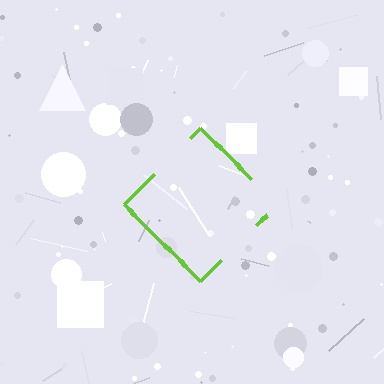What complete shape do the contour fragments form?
The contour fragments form a diamond.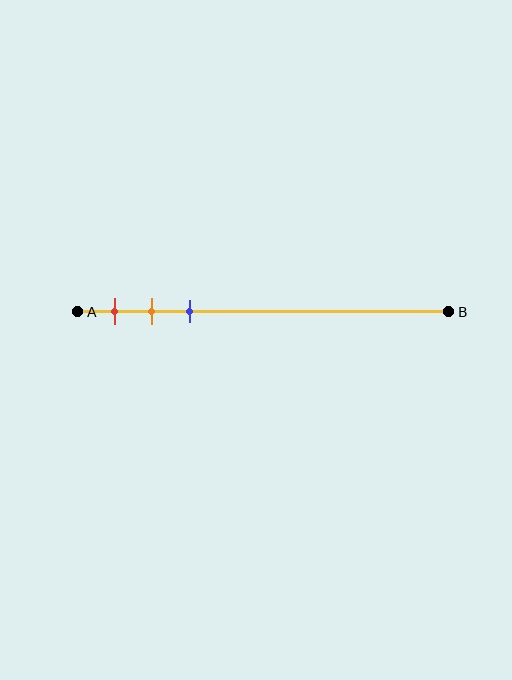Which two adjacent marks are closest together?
The orange and blue marks are the closest adjacent pair.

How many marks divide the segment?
There are 3 marks dividing the segment.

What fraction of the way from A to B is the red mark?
The red mark is approximately 10% (0.1) of the way from A to B.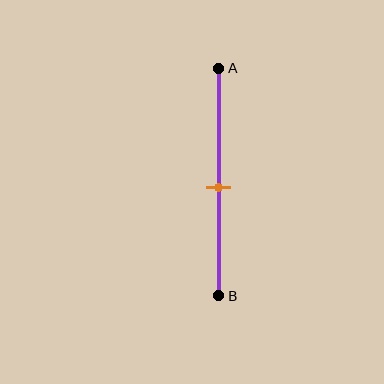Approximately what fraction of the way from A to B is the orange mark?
The orange mark is approximately 55% of the way from A to B.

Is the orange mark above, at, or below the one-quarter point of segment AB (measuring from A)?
The orange mark is below the one-quarter point of segment AB.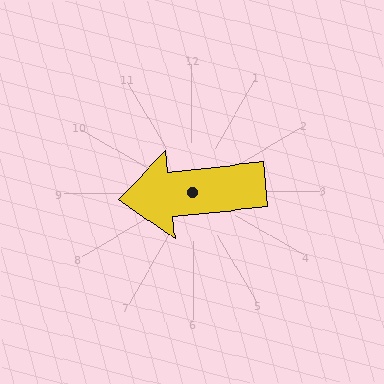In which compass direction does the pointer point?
West.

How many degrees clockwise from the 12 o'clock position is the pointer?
Approximately 265 degrees.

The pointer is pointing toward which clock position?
Roughly 9 o'clock.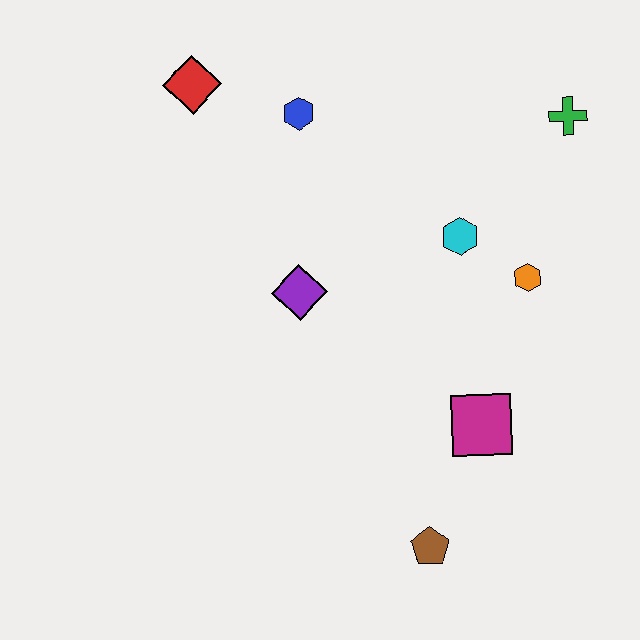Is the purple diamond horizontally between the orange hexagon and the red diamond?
Yes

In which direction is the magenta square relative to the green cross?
The magenta square is below the green cross.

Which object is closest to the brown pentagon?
The magenta square is closest to the brown pentagon.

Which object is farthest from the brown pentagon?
The red diamond is farthest from the brown pentagon.